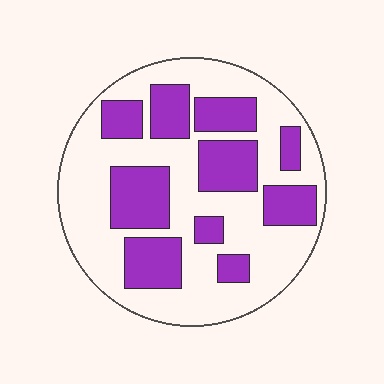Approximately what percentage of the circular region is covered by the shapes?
Approximately 35%.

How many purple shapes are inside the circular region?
10.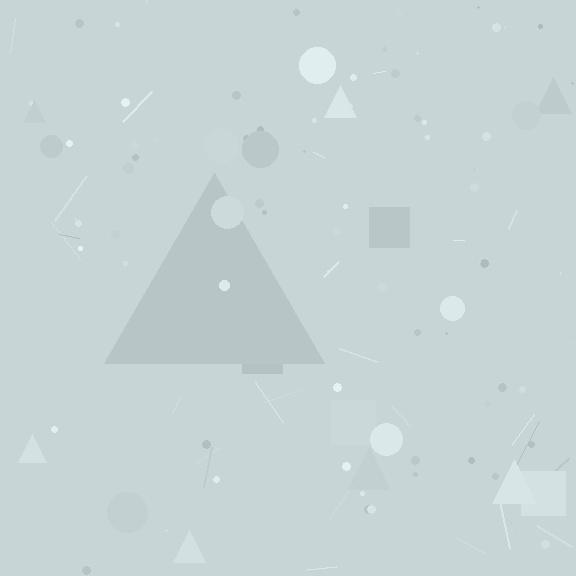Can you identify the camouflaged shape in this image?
The camouflaged shape is a triangle.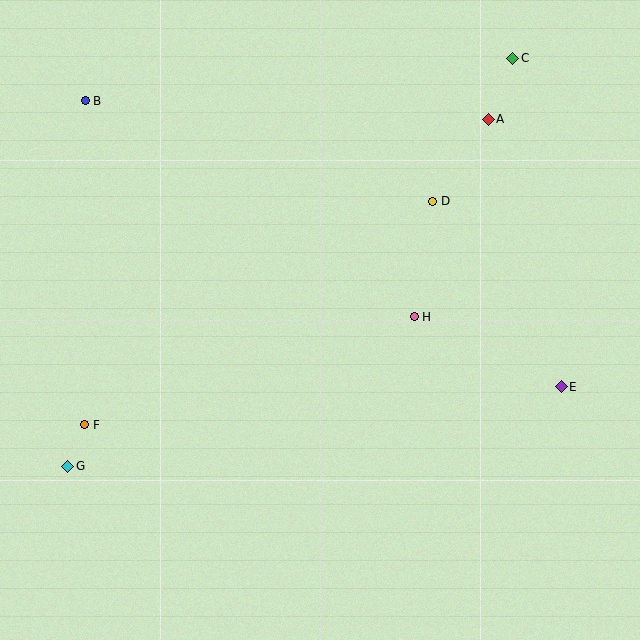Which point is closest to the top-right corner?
Point C is closest to the top-right corner.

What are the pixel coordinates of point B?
Point B is at (85, 101).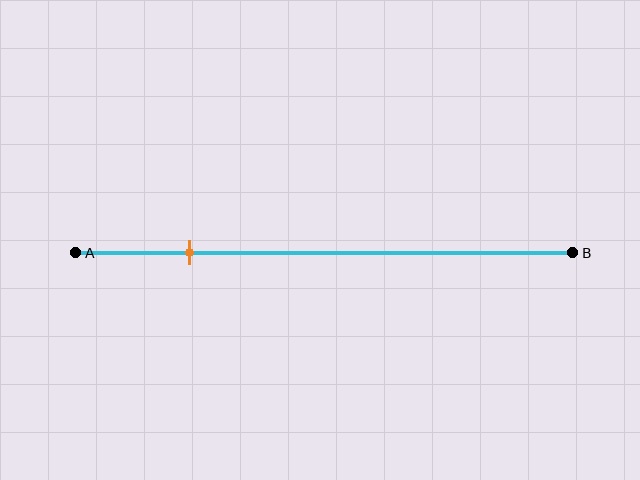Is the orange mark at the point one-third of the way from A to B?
No, the mark is at about 25% from A, not at the 33% one-third point.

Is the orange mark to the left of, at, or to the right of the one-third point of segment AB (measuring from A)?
The orange mark is to the left of the one-third point of segment AB.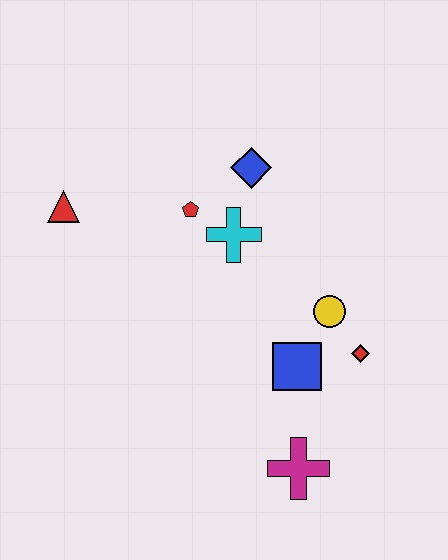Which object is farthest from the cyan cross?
The magenta cross is farthest from the cyan cross.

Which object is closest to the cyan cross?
The red pentagon is closest to the cyan cross.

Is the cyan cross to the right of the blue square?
No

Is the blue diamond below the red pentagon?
No